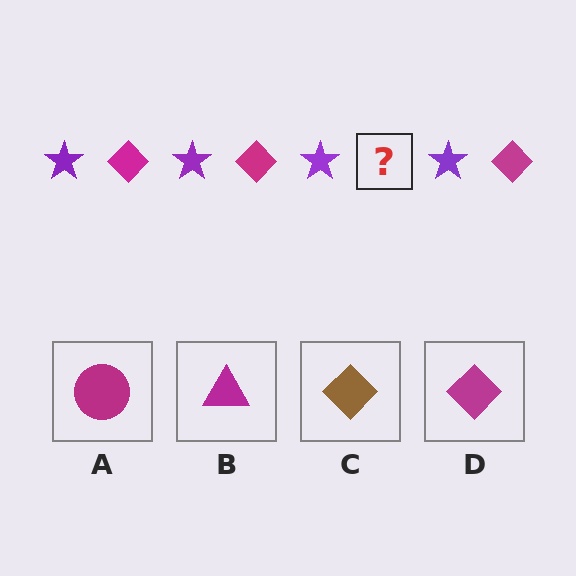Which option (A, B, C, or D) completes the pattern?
D.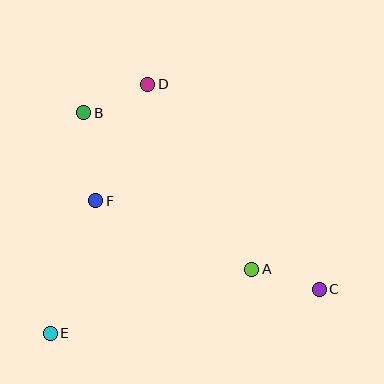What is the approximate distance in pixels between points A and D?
The distance between A and D is approximately 212 pixels.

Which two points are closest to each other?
Points B and D are closest to each other.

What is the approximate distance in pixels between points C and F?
The distance between C and F is approximately 240 pixels.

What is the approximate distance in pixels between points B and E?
The distance between B and E is approximately 223 pixels.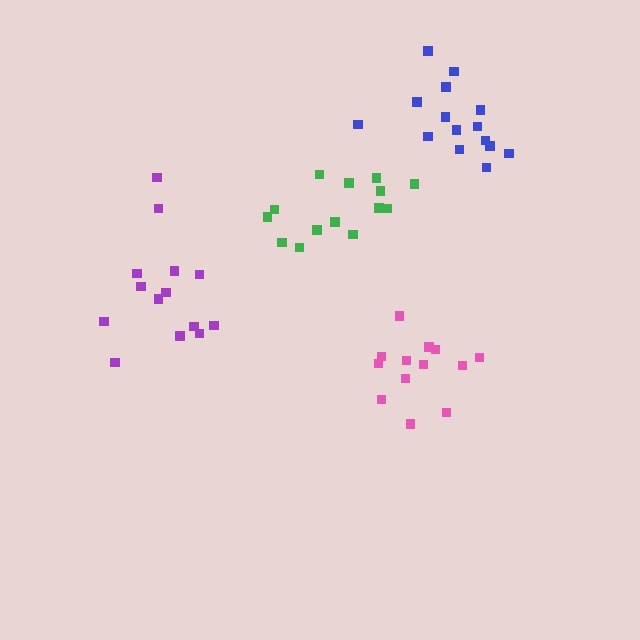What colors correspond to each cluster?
The clusters are colored: pink, green, purple, blue.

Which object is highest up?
The blue cluster is topmost.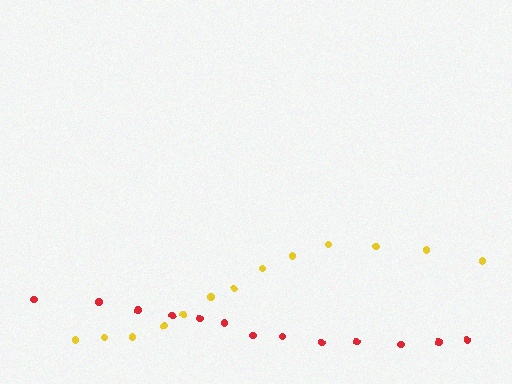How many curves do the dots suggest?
There are 2 distinct paths.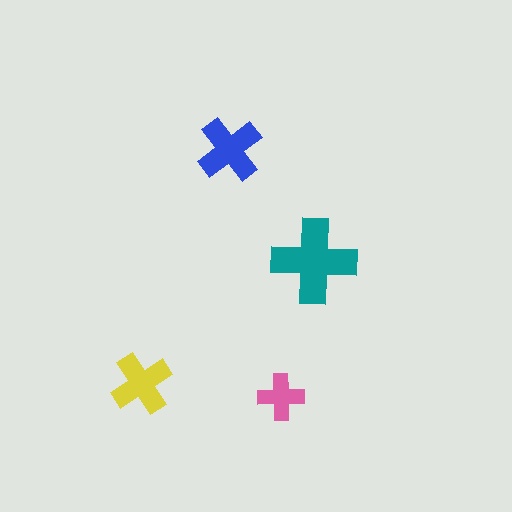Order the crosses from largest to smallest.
the teal one, the blue one, the yellow one, the pink one.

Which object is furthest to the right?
The teal cross is rightmost.